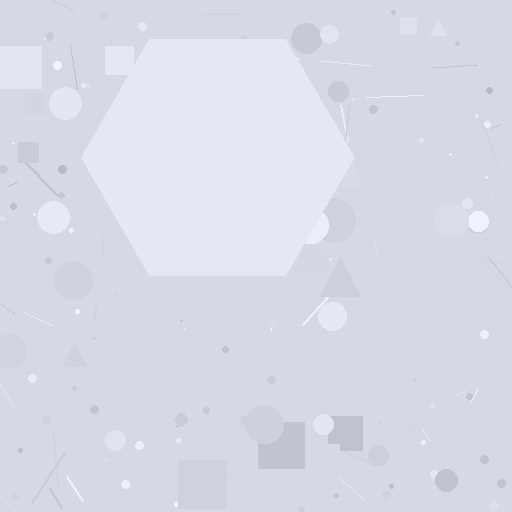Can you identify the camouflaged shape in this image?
The camouflaged shape is a hexagon.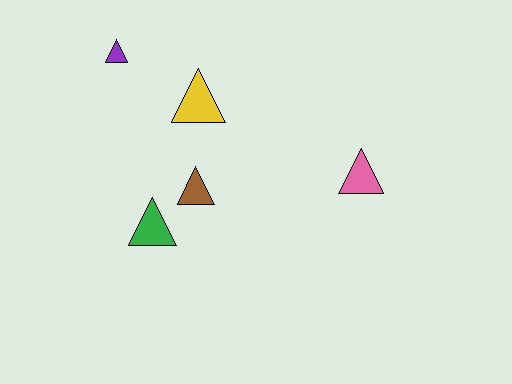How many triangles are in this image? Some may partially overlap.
There are 5 triangles.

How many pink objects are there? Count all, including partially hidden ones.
There is 1 pink object.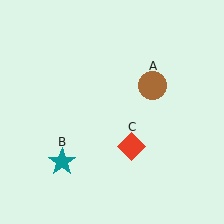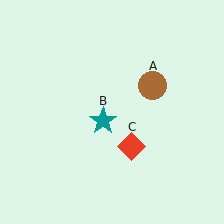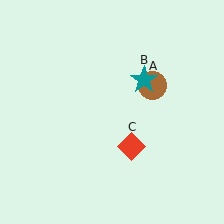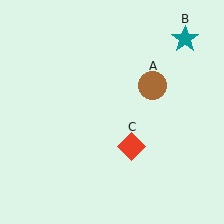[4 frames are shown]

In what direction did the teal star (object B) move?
The teal star (object B) moved up and to the right.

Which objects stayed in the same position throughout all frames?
Brown circle (object A) and red diamond (object C) remained stationary.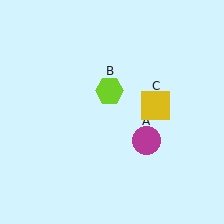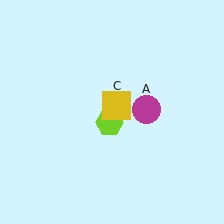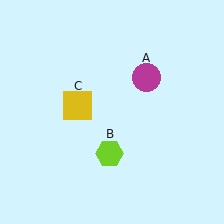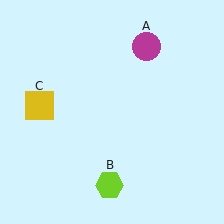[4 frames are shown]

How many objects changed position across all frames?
3 objects changed position: magenta circle (object A), lime hexagon (object B), yellow square (object C).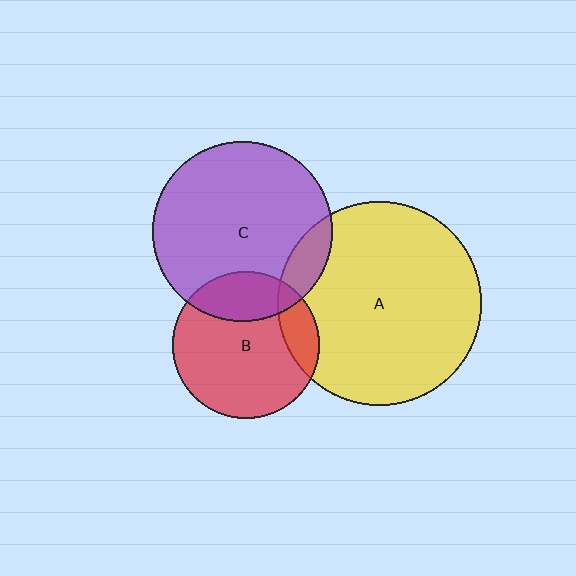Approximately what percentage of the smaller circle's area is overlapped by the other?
Approximately 15%.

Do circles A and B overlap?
Yes.